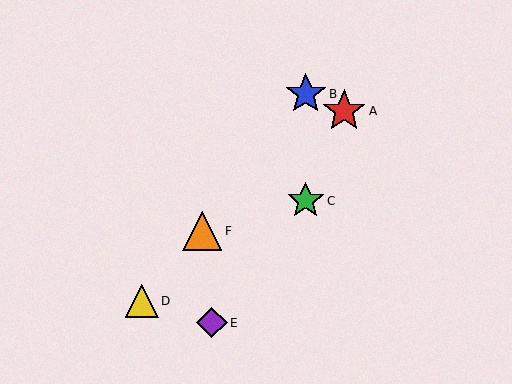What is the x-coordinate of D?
Object D is at x≈142.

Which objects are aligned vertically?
Objects B, C are aligned vertically.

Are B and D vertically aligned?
No, B is at x≈306 and D is at x≈142.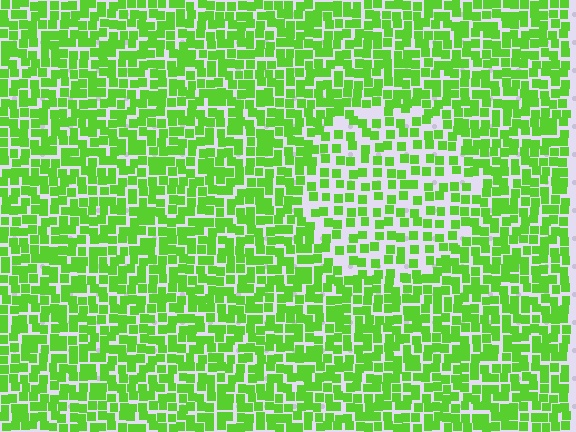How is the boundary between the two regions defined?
The boundary is defined by a change in element density (approximately 1.7x ratio). All elements are the same color, size, and shape.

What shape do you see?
I see a circle.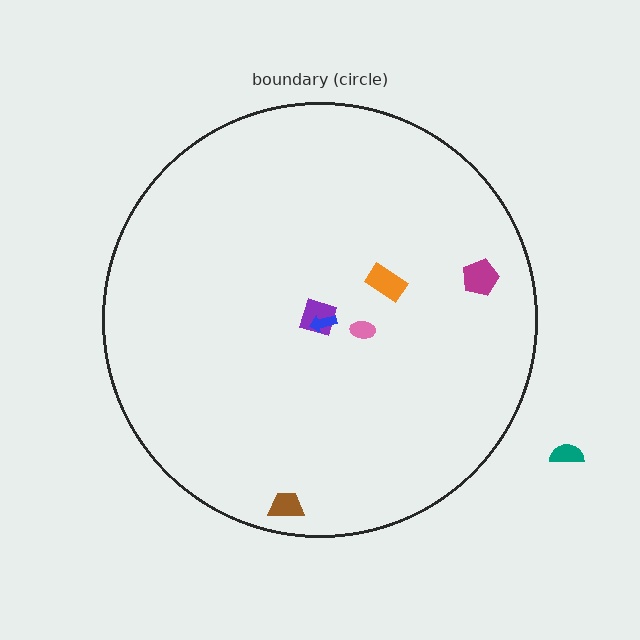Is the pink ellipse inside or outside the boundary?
Inside.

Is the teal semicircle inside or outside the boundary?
Outside.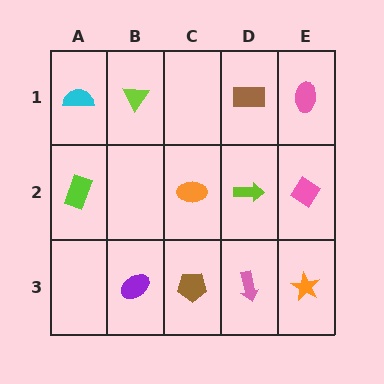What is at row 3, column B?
A purple ellipse.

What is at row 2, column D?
A lime arrow.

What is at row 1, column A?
A cyan semicircle.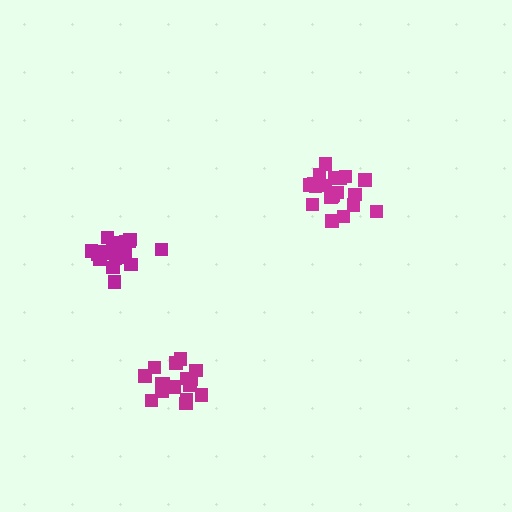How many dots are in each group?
Group 1: 20 dots, Group 2: 20 dots, Group 3: 16 dots (56 total).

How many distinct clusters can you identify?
There are 3 distinct clusters.